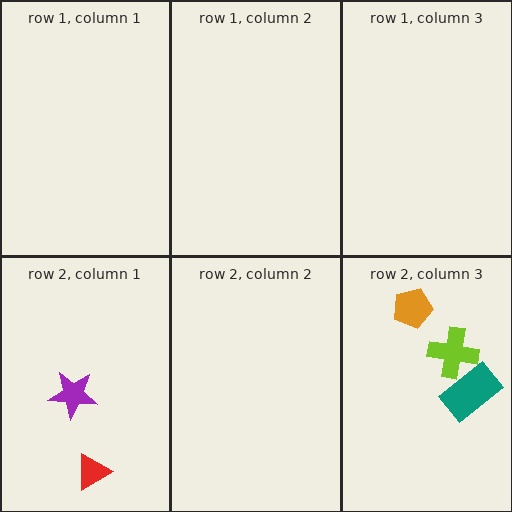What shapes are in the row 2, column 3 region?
The teal rectangle, the lime cross, the orange pentagon.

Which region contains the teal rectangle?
The row 2, column 3 region.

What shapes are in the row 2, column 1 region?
The red triangle, the purple star.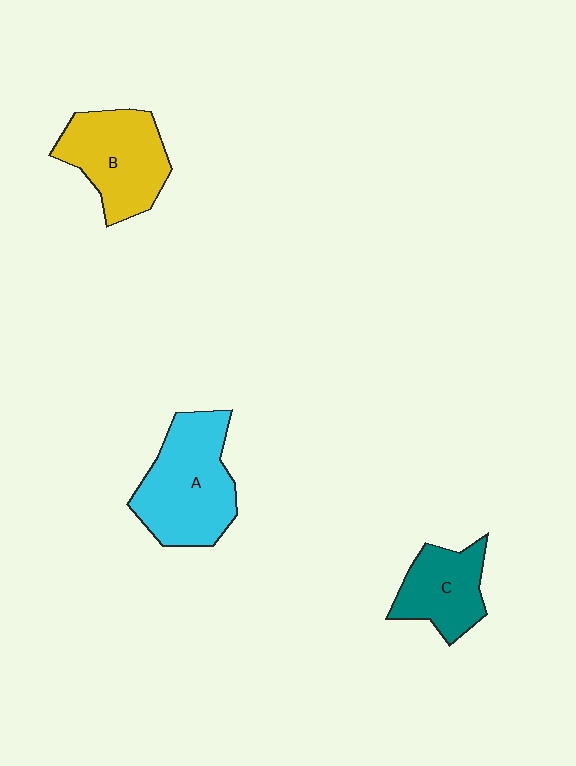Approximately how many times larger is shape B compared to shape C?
Approximately 1.4 times.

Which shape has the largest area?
Shape A (cyan).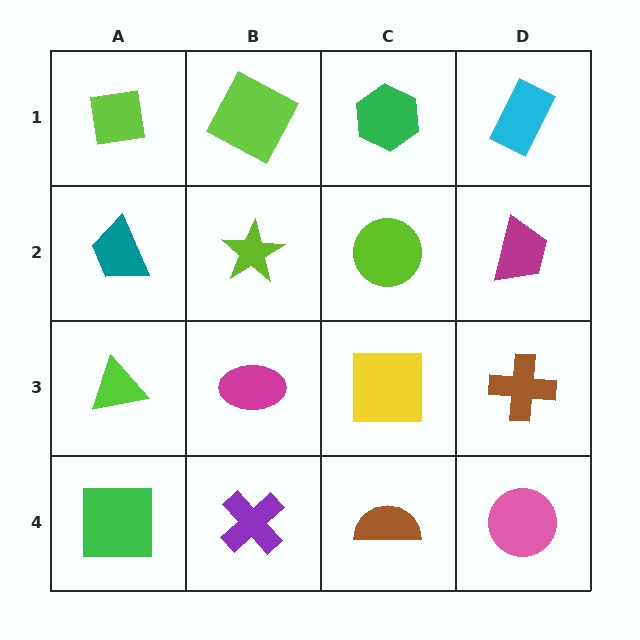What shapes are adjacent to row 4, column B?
A magenta ellipse (row 3, column B), a green square (row 4, column A), a brown semicircle (row 4, column C).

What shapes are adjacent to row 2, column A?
A lime square (row 1, column A), a lime triangle (row 3, column A), a lime star (row 2, column B).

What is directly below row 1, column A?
A teal trapezoid.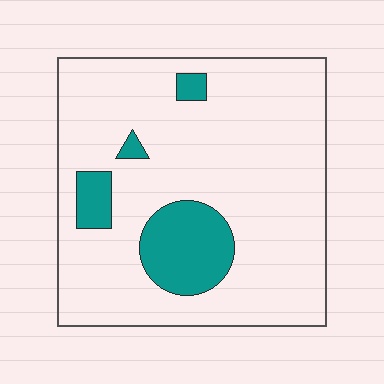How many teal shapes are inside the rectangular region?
4.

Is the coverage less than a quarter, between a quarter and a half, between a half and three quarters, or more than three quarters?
Less than a quarter.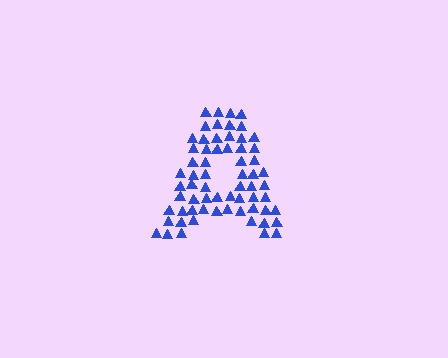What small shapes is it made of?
It is made of small triangles.